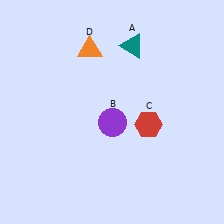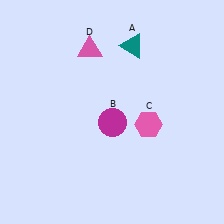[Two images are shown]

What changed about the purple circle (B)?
In Image 1, B is purple. In Image 2, it changed to magenta.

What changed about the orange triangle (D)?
In Image 1, D is orange. In Image 2, it changed to pink.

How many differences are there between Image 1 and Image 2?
There are 3 differences between the two images.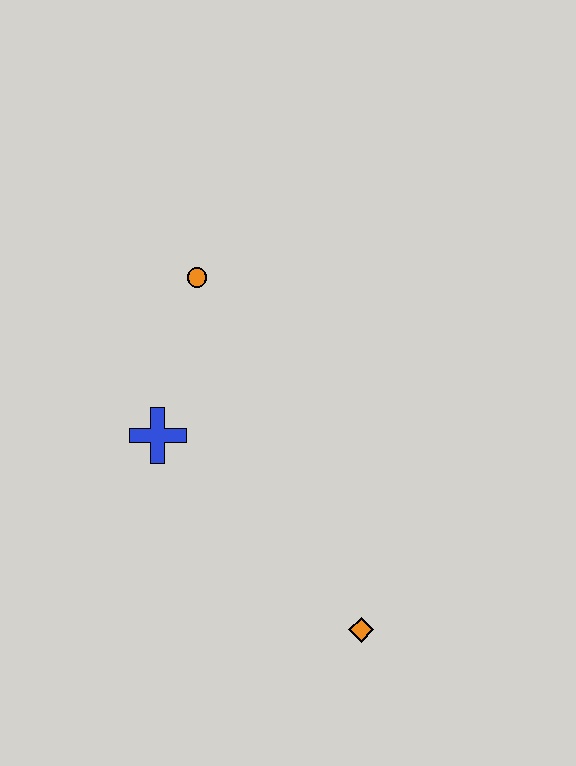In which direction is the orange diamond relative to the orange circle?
The orange diamond is below the orange circle.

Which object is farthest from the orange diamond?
The orange circle is farthest from the orange diamond.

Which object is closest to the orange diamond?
The blue cross is closest to the orange diamond.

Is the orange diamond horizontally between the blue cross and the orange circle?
No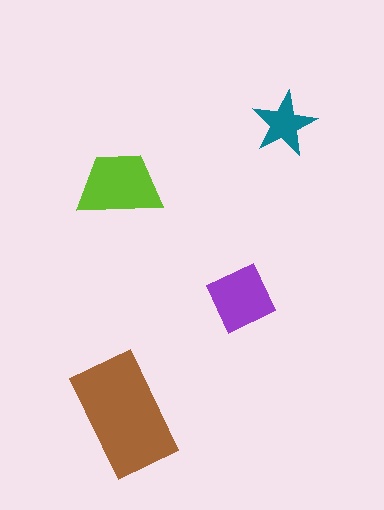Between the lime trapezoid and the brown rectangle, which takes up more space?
The brown rectangle.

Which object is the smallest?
The teal star.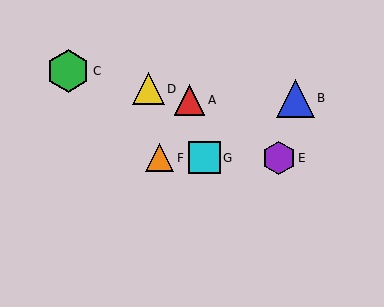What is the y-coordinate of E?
Object E is at y≈158.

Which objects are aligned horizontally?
Objects E, F, G are aligned horizontally.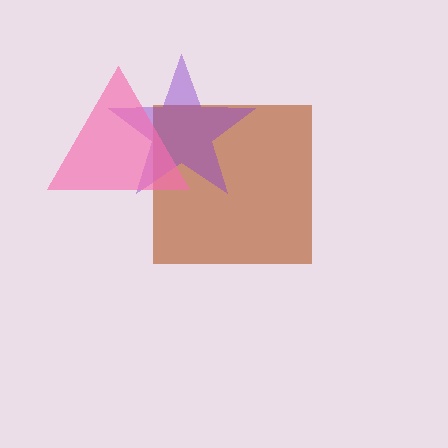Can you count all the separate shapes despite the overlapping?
Yes, there are 3 separate shapes.